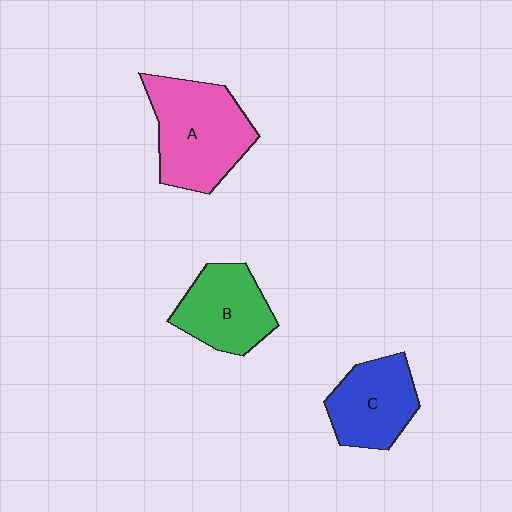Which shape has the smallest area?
Shape C (blue).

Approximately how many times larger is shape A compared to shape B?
Approximately 1.4 times.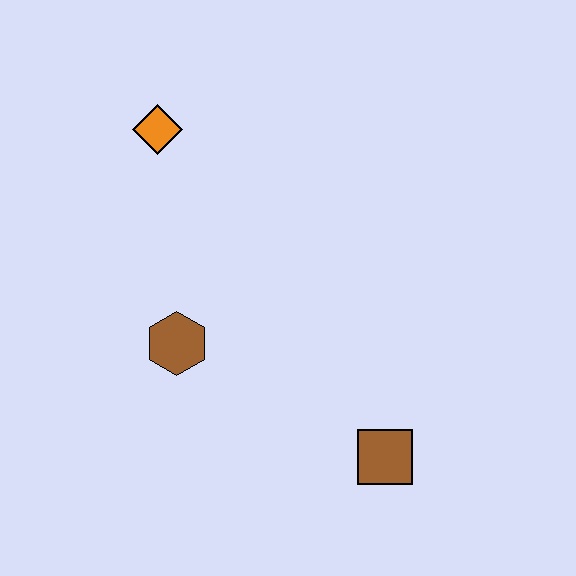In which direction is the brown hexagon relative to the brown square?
The brown hexagon is to the left of the brown square.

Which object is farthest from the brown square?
The orange diamond is farthest from the brown square.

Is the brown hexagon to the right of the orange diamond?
Yes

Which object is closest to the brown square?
The brown hexagon is closest to the brown square.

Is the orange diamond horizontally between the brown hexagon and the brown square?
No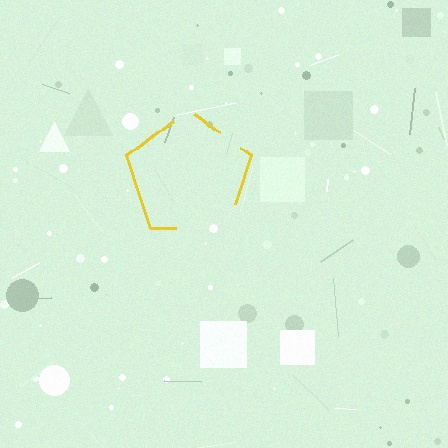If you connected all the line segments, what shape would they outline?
They would outline a pentagon.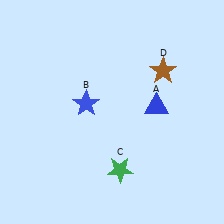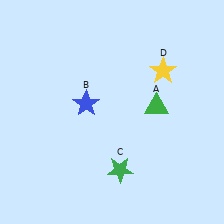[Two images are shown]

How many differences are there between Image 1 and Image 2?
There are 2 differences between the two images.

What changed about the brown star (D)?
In Image 1, D is brown. In Image 2, it changed to yellow.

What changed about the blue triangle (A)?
In Image 1, A is blue. In Image 2, it changed to green.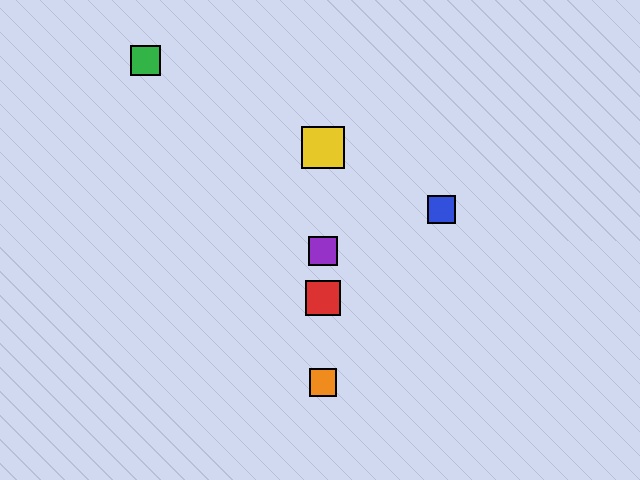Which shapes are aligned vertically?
The red square, the yellow square, the purple square, the orange square are aligned vertically.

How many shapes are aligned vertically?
4 shapes (the red square, the yellow square, the purple square, the orange square) are aligned vertically.